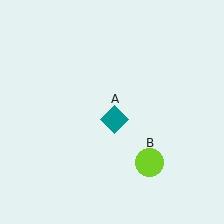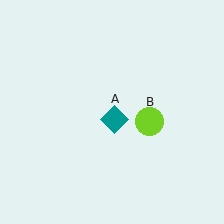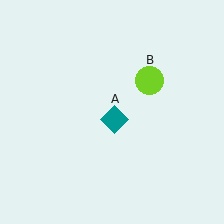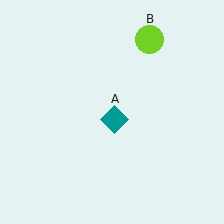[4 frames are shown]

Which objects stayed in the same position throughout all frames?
Teal diamond (object A) remained stationary.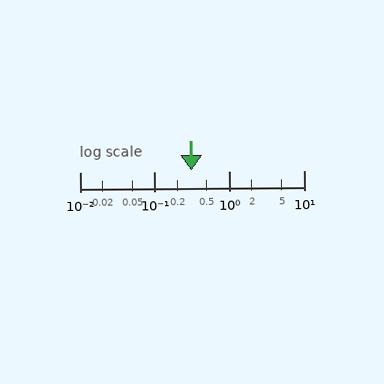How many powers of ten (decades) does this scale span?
The scale spans 3 decades, from 0.01 to 10.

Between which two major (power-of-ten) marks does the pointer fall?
The pointer is between 0.1 and 1.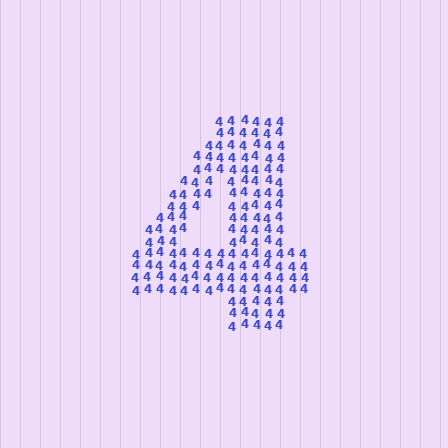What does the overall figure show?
The overall figure shows the digit 4.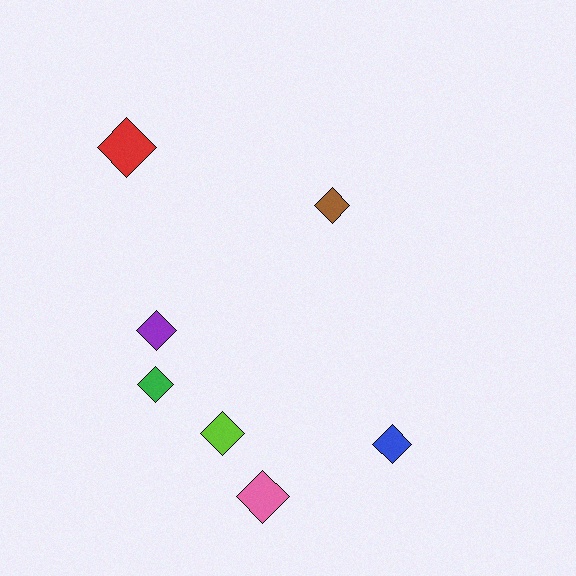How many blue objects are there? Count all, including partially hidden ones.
There is 1 blue object.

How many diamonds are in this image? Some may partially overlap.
There are 7 diamonds.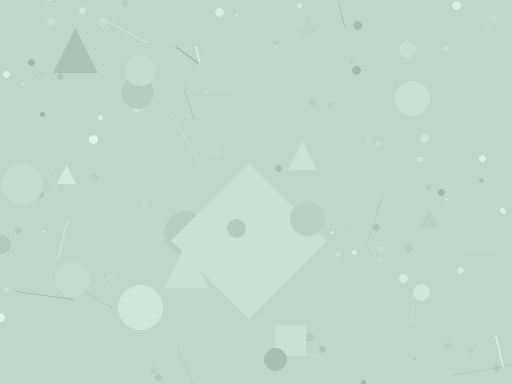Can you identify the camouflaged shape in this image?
The camouflaged shape is a diamond.